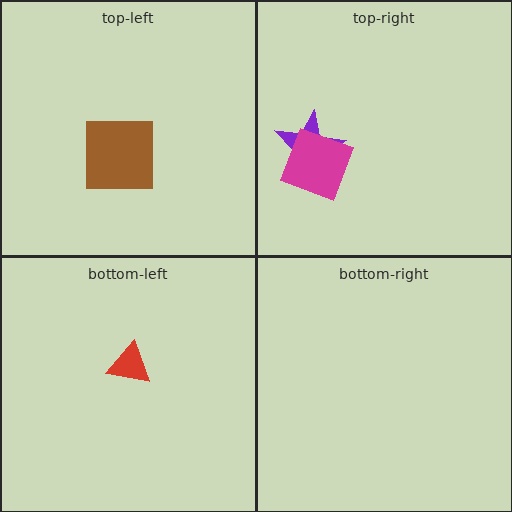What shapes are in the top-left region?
The brown square.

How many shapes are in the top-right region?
2.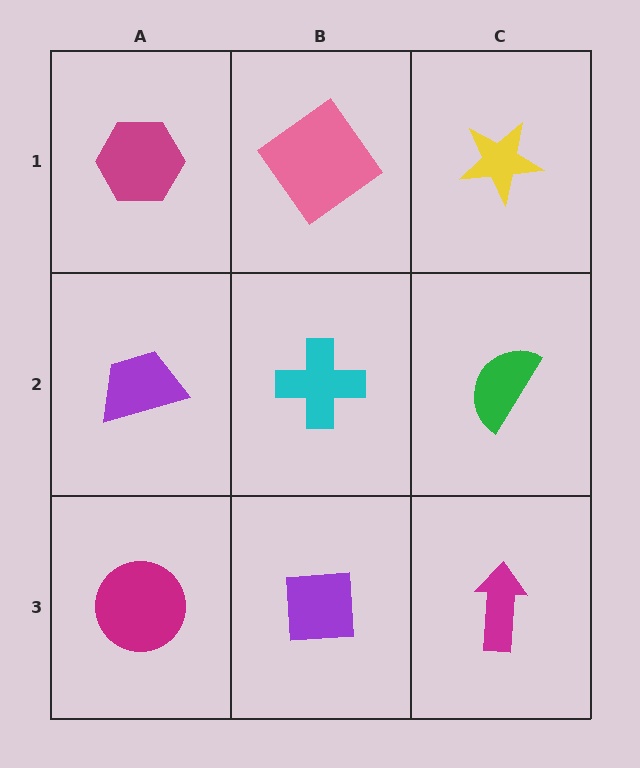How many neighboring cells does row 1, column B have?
3.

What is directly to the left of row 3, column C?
A purple square.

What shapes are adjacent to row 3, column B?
A cyan cross (row 2, column B), a magenta circle (row 3, column A), a magenta arrow (row 3, column C).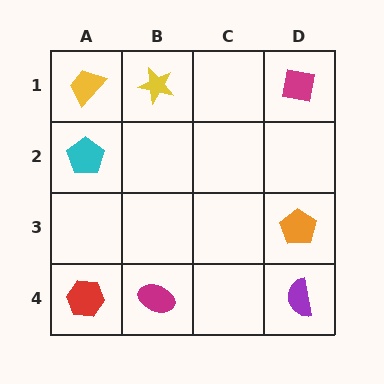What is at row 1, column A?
A yellow trapezoid.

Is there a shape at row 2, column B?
No, that cell is empty.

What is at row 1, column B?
A yellow star.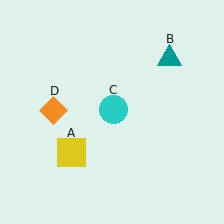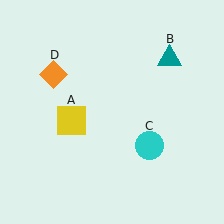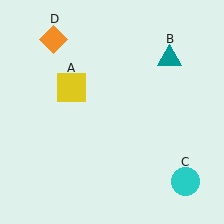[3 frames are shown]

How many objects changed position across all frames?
3 objects changed position: yellow square (object A), cyan circle (object C), orange diamond (object D).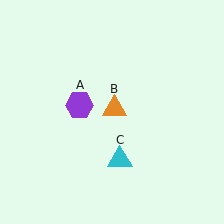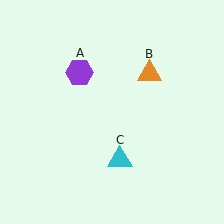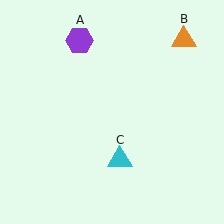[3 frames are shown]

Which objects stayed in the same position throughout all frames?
Cyan triangle (object C) remained stationary.